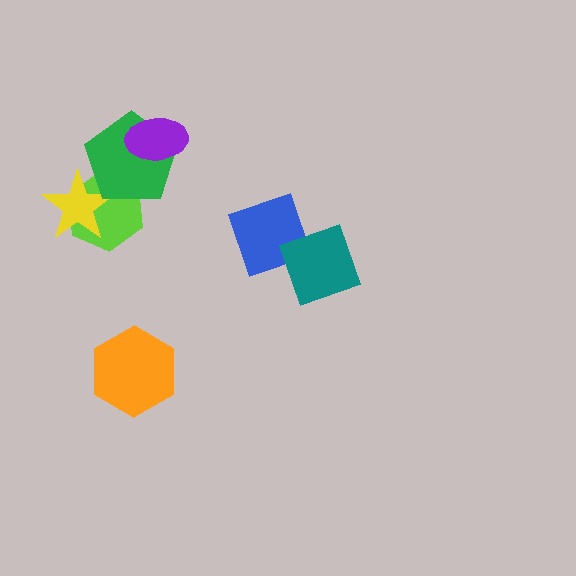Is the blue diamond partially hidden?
Yes, it is partially covered by another shape.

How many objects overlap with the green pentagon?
3 objects overlap with the green pentagon.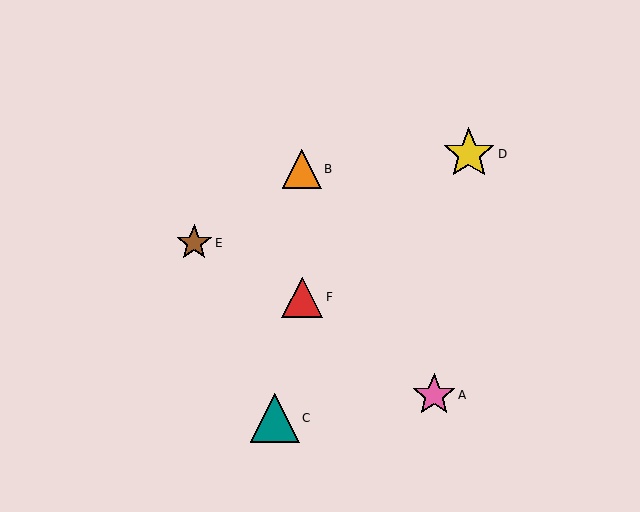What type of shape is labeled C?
Shape C is a teal triangle.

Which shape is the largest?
The yellow star (labeled D) is the largest.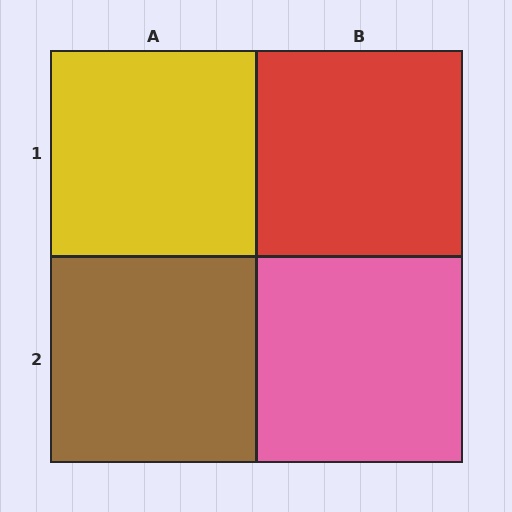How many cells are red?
1 cell is red.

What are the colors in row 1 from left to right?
Yellow, red.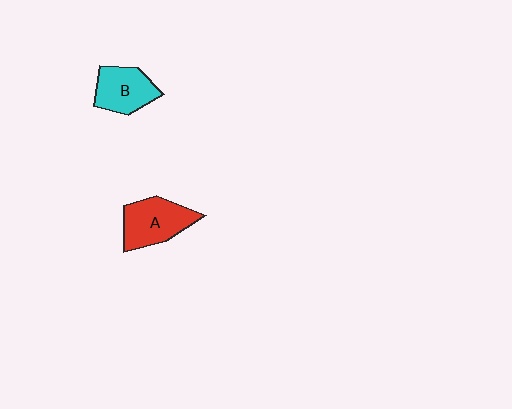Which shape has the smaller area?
Shape B (cyan).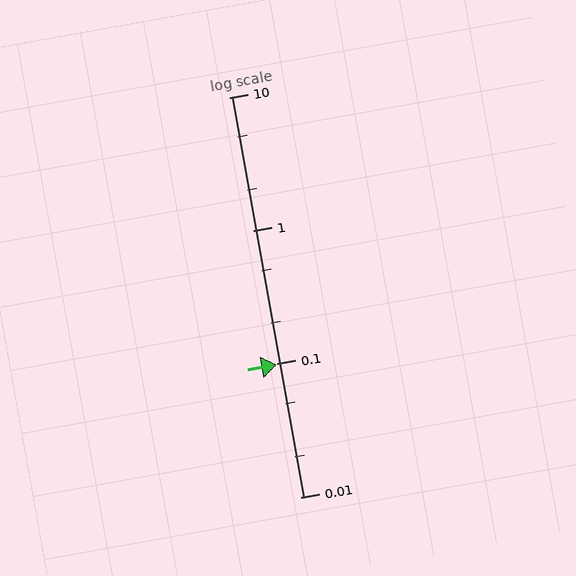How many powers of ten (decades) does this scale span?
The scale spans 3 decades, from 0.01 to 10.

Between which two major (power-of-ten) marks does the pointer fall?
The pointer is between 0.01 and 0.1.